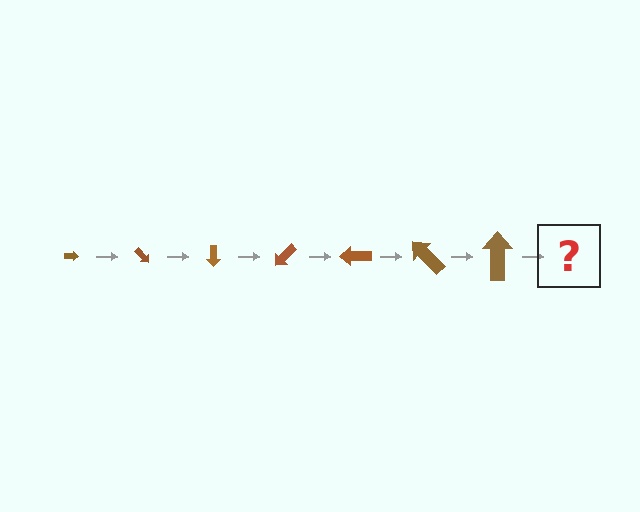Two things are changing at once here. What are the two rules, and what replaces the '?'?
The two rules are that the arrow grows larger each step and it rotates 45 degrees each step. The '?' should be an arrow, larger than the previous one and rotated 315 degrees from the start.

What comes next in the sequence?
The next element should be an arrow, larger than the previous one and rotated 315 degrees from the start.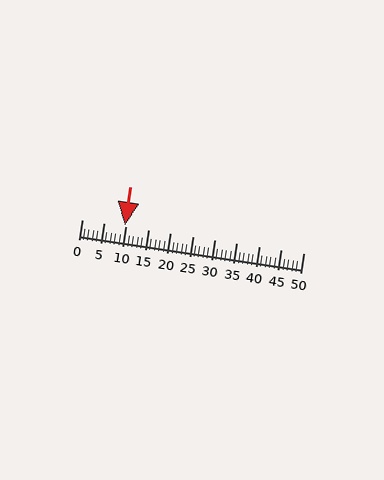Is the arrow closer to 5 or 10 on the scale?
The arrow is closer to 10.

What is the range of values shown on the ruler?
The ruler shows values from 0 to 50.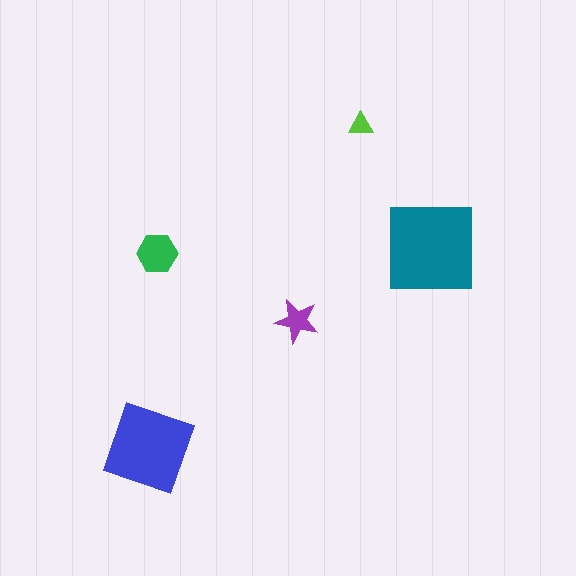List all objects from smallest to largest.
The lime triangle, the purple star, the green hexagon, the blue diamond, the teal square.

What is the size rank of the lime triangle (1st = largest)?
5th.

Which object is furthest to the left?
The blue diamond is leftmost.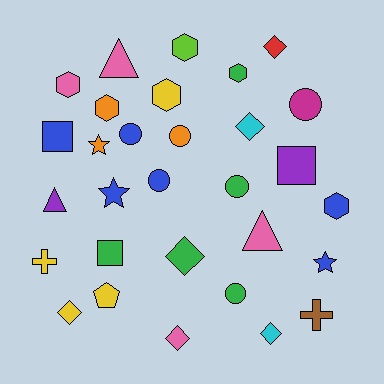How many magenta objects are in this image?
There is 1 magenta object.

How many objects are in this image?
There are 30 objects.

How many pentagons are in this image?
There is 1 pentagon.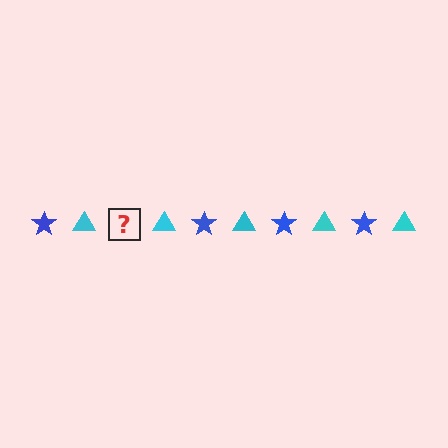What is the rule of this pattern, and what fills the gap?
The rule is that the pattern alternates between blue star and cyan triangle. The gap should be filled with a blue star.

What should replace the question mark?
The question mark should be replaced with a blue star.